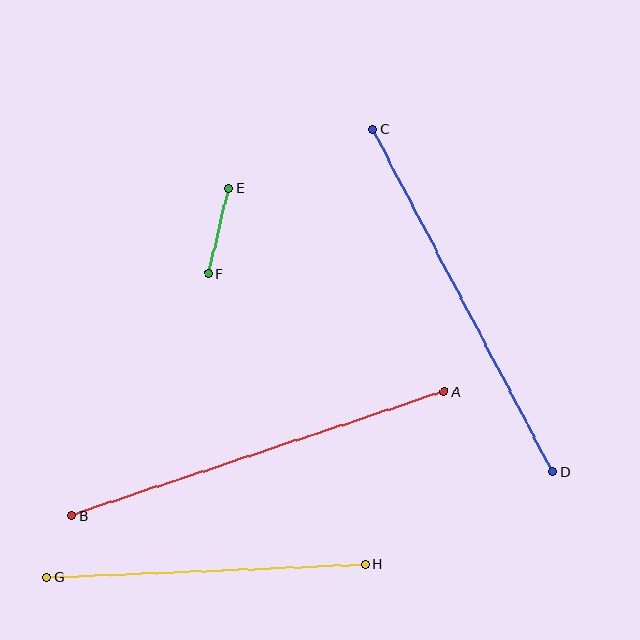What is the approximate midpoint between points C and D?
The midpoint is at approximately (463, 301) pixels.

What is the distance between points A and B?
The distance is approximately 393 pixels.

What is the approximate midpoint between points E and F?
The midpoint is at approximately (218, 231) pixels.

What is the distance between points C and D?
The distance is approximately 387 pixels.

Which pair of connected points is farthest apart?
Points A and B are farthest apart.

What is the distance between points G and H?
The distance is approximately 318 pixels.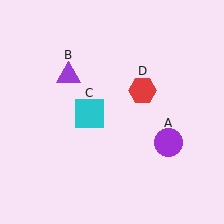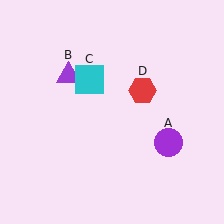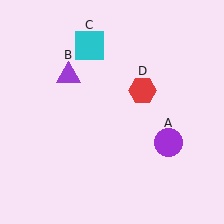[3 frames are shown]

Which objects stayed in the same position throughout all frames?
Purple circle (object A) and purple triangle (object B) and red hexagon (object D) remained stationary.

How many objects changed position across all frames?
1 object changed position: cyan square (object C).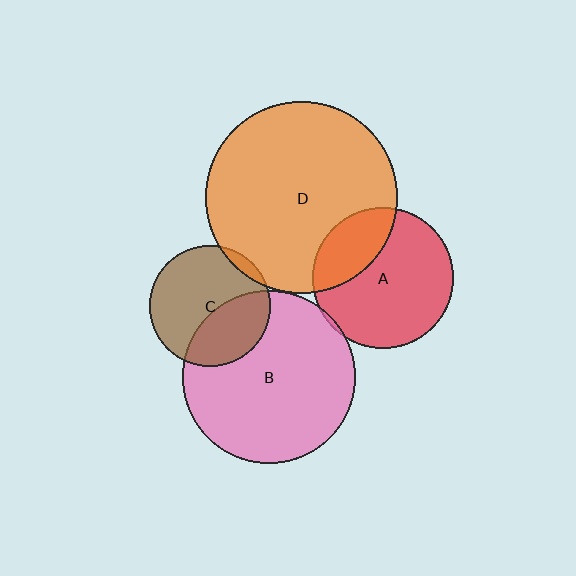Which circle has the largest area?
Circle D (orange).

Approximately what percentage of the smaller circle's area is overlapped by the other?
Approximately 5%.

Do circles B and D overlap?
Yes.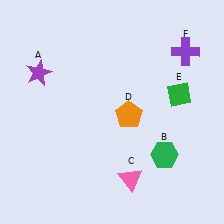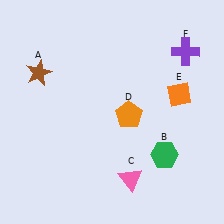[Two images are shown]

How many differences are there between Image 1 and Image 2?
There are 2 differences between the two images.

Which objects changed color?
A changed from purple to brown. E changed from green to orange.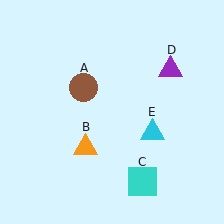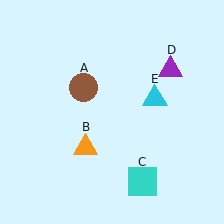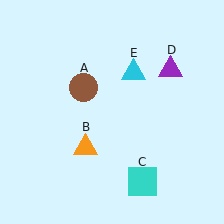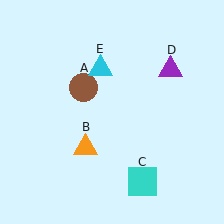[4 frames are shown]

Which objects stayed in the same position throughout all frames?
Brown circle (object A) and orange triangle (object B) and cyan square (object C) and purple triangle (object D) remained stationary.